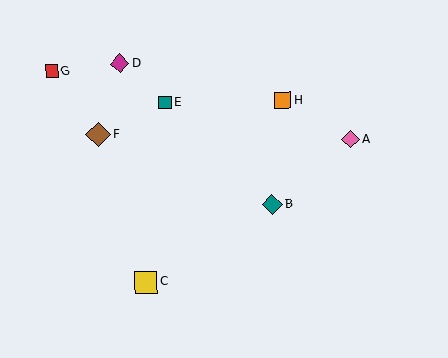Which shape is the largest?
The brown diamond (labeled F) is the largest.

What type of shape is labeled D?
Shape D is a magenta diamond.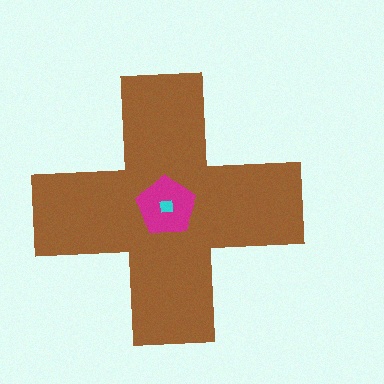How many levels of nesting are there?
3.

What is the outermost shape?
The brown cross.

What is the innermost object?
The cyan square.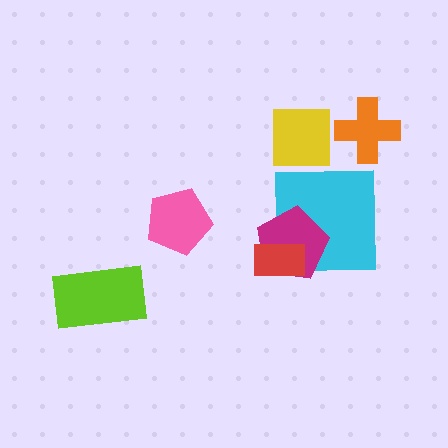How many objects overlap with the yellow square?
0 objects overlap with the yellow square.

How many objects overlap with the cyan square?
2 objects overlap with the cyan square.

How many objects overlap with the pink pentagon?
0 objects overlap with the pink pentagon.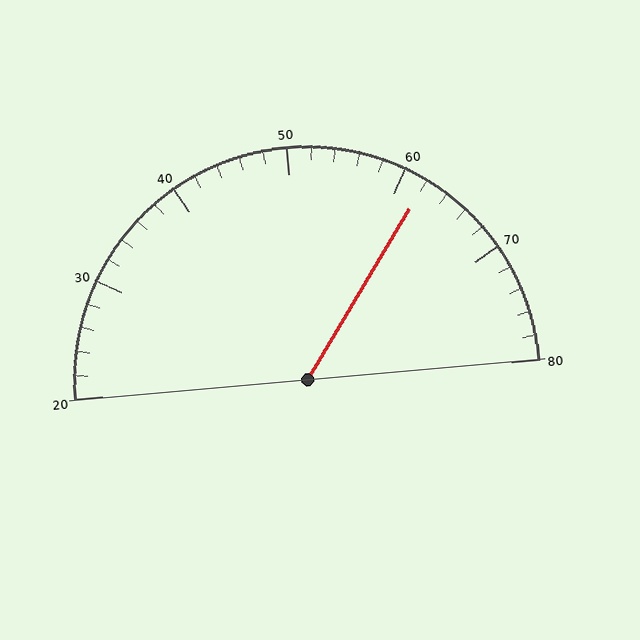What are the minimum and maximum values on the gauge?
The gauge ranges from 20 to 80.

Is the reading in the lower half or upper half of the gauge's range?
The reading is in the upper half of the range (20 to 80).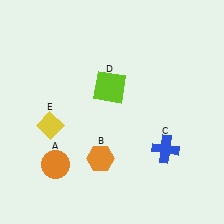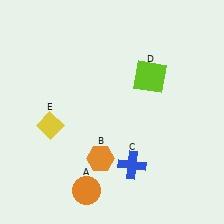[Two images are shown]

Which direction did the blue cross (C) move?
The blue cross (C) moved left.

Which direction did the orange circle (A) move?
The orange circle (A) moved right.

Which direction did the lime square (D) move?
The lime square (D) moved right.